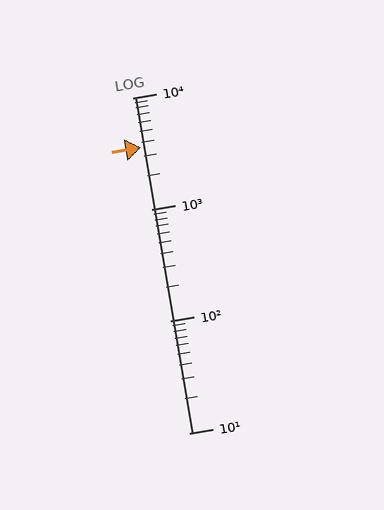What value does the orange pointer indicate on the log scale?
The pointer indicates approximately 3600.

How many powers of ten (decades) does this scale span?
The scale spans 3 decades, from 10 to 10000.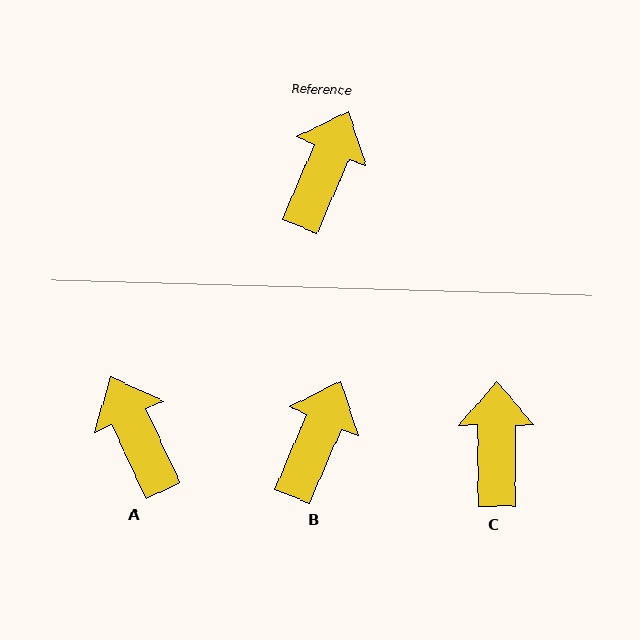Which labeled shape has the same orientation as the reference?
B.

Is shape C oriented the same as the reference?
No, it is off by about 23 degrees.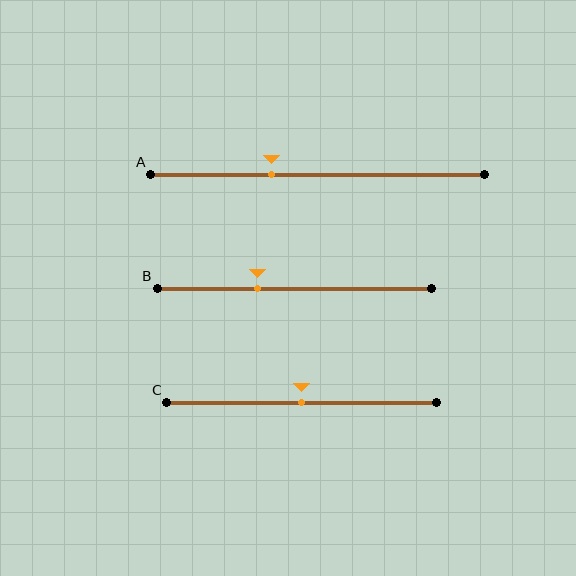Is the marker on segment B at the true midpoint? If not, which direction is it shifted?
No, the marker on segment B is shifted to the left by about 13% of the segment length.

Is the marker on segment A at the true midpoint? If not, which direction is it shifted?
No, the marker on segment A is shifted to the left by about 14% of the segment length.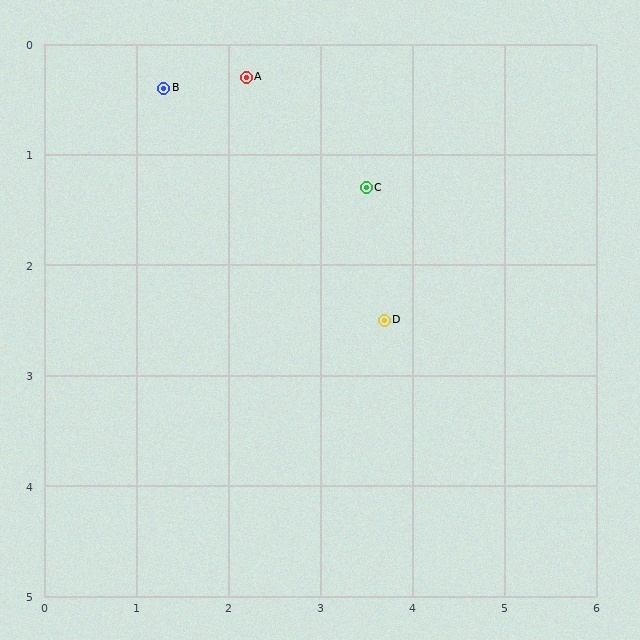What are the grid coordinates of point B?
Point B is at approximately (1.3, 0.4).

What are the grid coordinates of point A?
Point A is at approximately (2.2, 0.3).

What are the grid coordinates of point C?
Point C is at approximately (3.5, 1.3).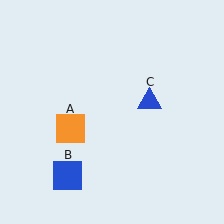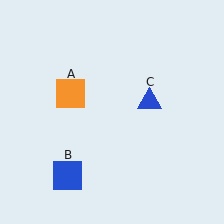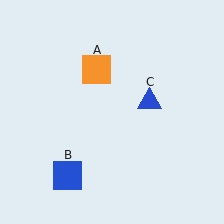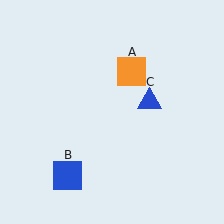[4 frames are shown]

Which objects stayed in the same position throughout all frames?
Blue square (object B) and blue triangle (object C) remained stationary.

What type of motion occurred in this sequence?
The orange square (object A) rotated clockwise around the center of the scene.